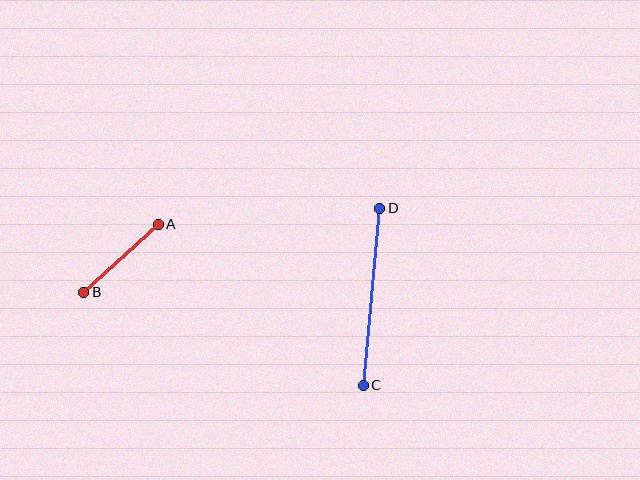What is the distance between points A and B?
The distance is approximately 101 pixels.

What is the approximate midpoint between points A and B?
The midpoint is at approximately (121, 258) pixels.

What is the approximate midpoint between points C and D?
The midpoint is at approximately (371, 297) pixels.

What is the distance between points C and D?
The distance is approximately 178 pixels.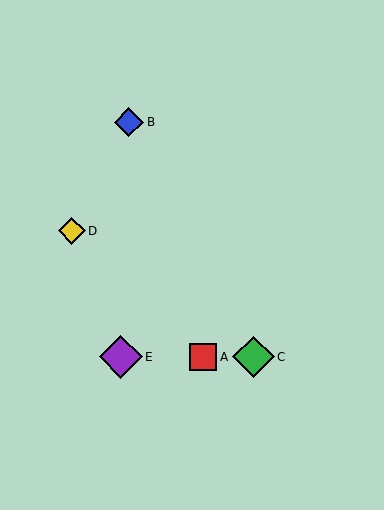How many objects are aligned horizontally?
3 objects (A, C, E) are aligned horizontally.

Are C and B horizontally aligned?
No, C is at y≈357 and B is at y≈122.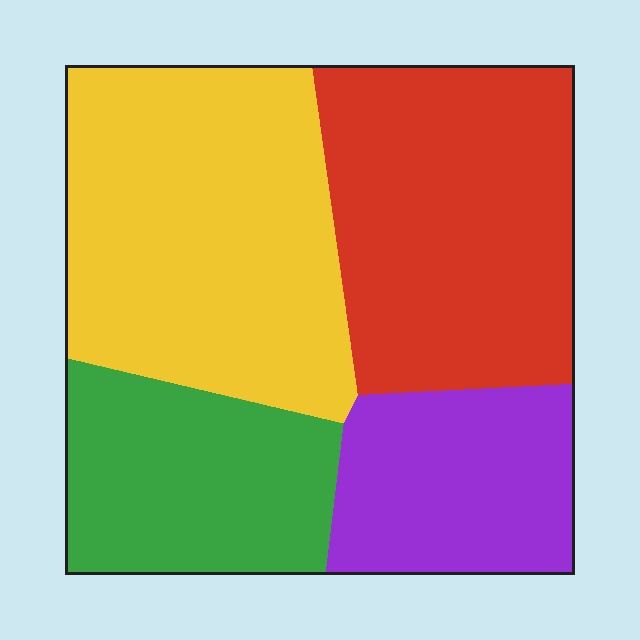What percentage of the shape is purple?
Purple covers around 15% of the shape.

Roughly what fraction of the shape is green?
Green covers about 20% of the shape.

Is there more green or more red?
Red.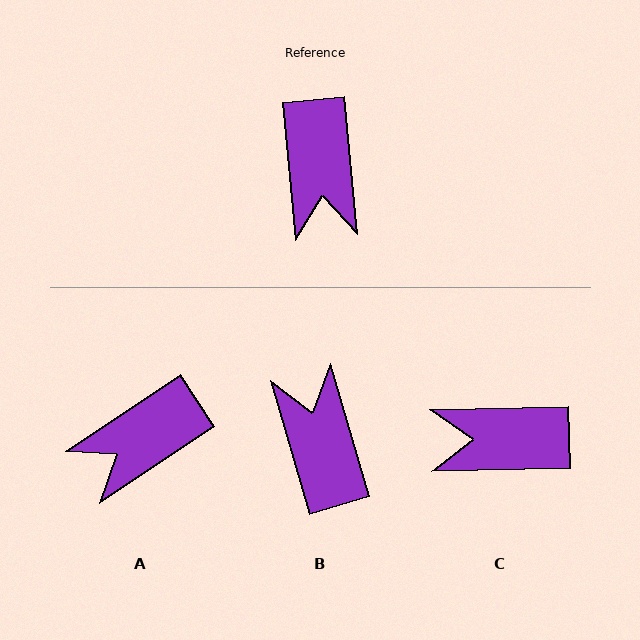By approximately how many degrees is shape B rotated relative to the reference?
Approximately 169 degrees clockwise.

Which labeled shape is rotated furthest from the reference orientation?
B, about 169 degrees away.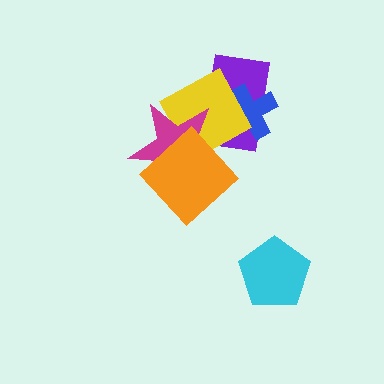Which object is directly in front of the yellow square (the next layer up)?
The magenta star is directly in front of the yellow square.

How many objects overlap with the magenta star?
3 objects overlap with the magenta star.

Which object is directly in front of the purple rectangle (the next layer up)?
The blue cross is directly in front of the purple rectangle.